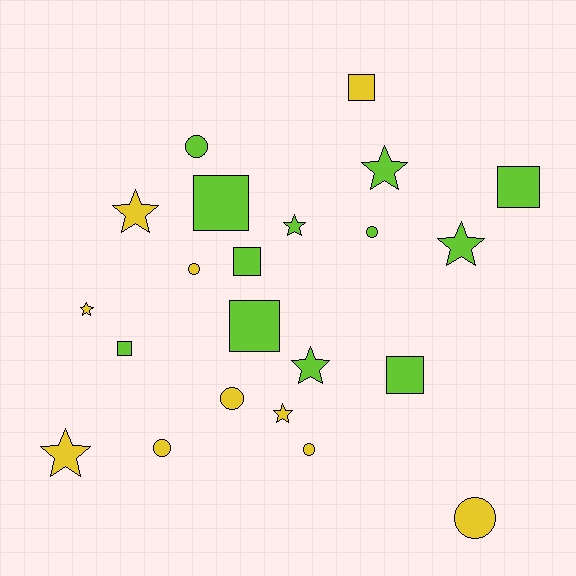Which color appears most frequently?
Lime, with 12 objects.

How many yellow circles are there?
There are 5 yellow circles.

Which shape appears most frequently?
Star, with 8 objects.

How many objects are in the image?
There are 22 objects.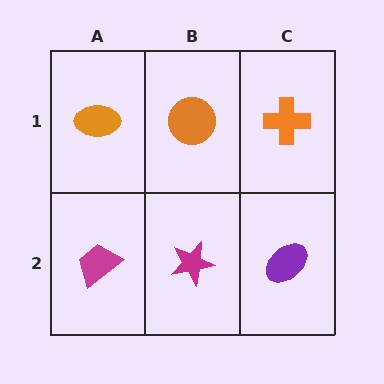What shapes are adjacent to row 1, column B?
A magenta star (row 2, column B), an orange ellipse (row 1, column A), an orange cross (row 1, column C).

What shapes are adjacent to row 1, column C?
A purple ellipse (row 2, column C), an orange circle (row 1, column B).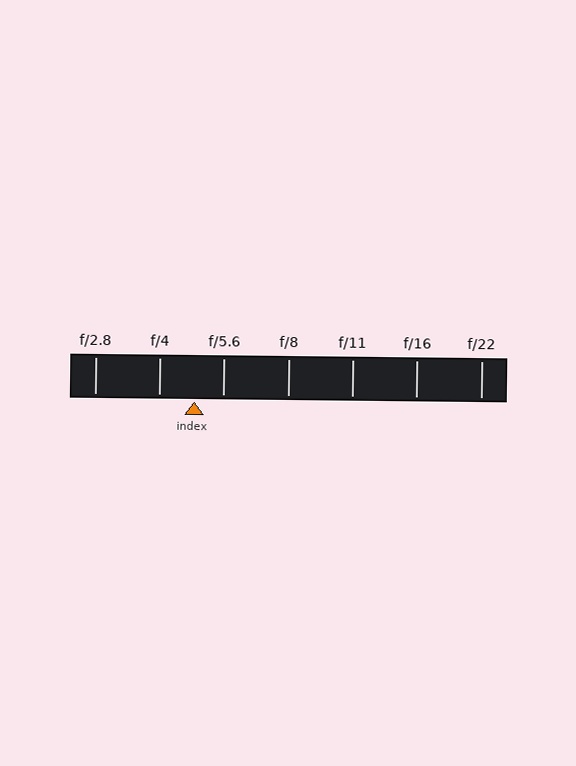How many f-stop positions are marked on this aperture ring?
There are 7 f-stop positions marked.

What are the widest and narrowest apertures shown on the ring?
The widest aperture shown is f/2.8 and the narrowest is f/22.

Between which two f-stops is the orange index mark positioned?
The index mark is between f/4 and f/5.6.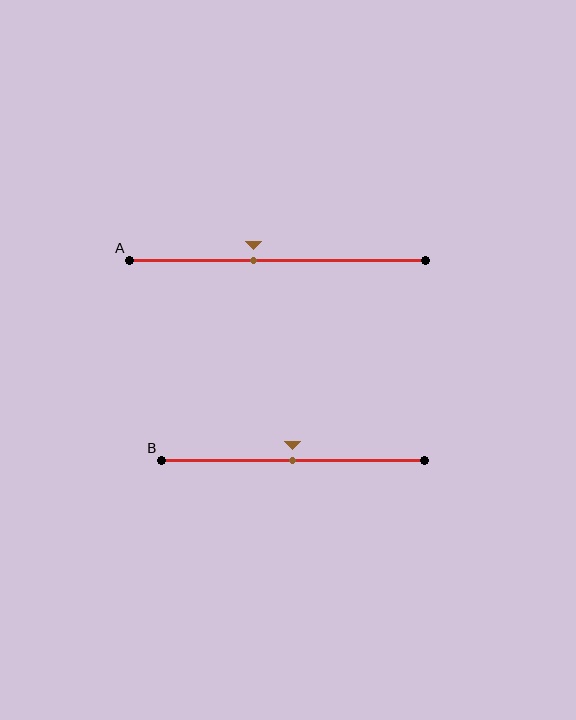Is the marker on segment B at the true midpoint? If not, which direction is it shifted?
Yes, the marker on segment B is at the true midpoint.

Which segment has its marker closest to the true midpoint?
Segment B has its marker closest to the true midpoint.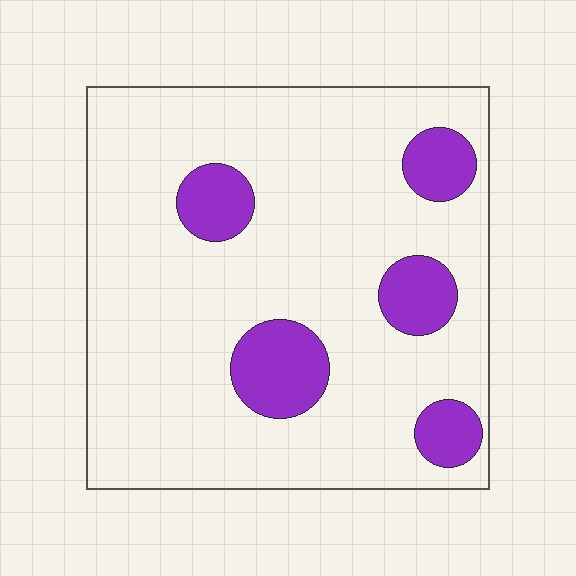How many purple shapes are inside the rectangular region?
5.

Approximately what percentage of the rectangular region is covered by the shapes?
Approximately 15%.